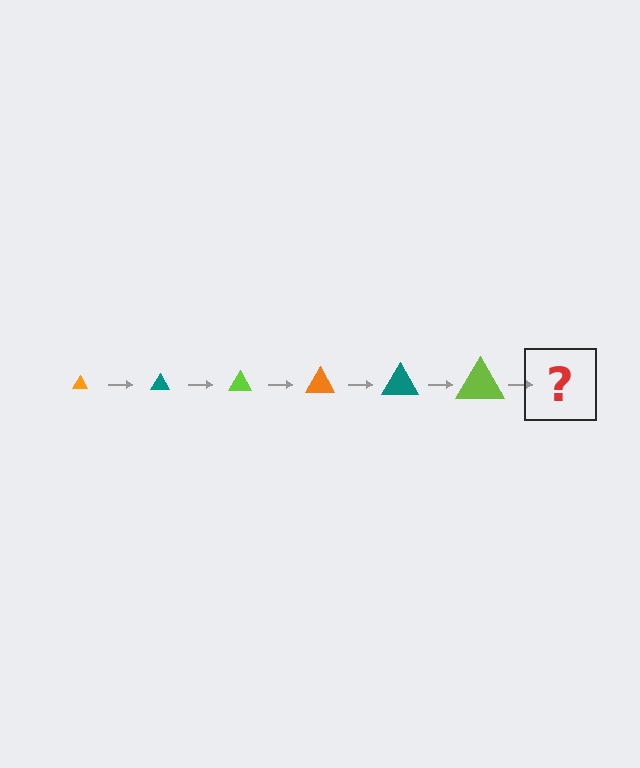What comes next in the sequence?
The next element should be an orange triangle, larger than the previous one.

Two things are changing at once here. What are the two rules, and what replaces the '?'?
The two rules are that the triangle grows larger each step and the color cycles through orange, teal, and lime. The '?' should be an orange triangle, larger than the previous one.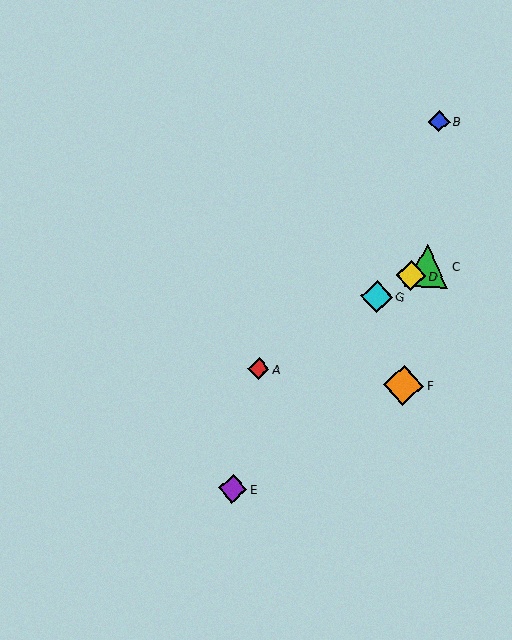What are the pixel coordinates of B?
Object B is at (439, 121).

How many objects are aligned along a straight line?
4 objects (A, C, D, G) are aligned along a straight line.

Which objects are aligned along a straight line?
Objects A, C, D, G are aligned along a straight line.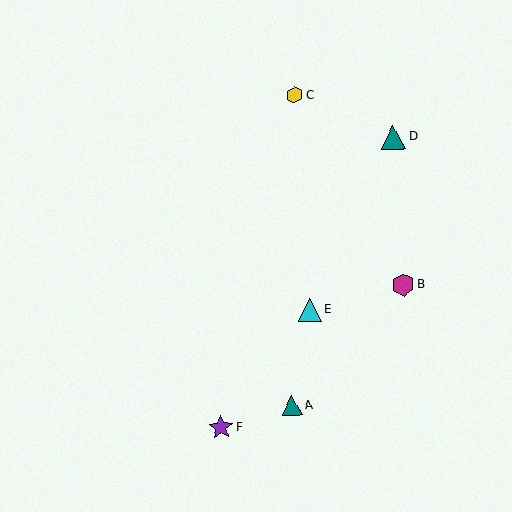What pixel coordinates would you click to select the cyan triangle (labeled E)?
Click at (310, 310) to select the cyan triangle E.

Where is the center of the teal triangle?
The center of the teal triangle is at (292, 406).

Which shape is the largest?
The purple star (labeled F) is the largest.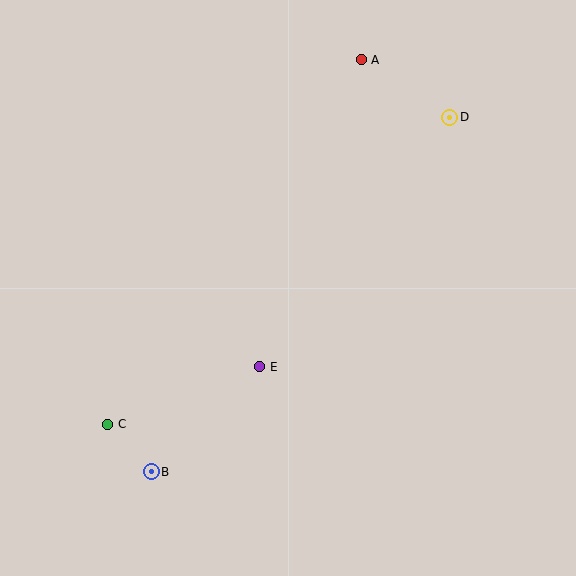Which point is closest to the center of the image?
Point E at (260, 367) is closest to the center.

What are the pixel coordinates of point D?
Point D is at (450, 117).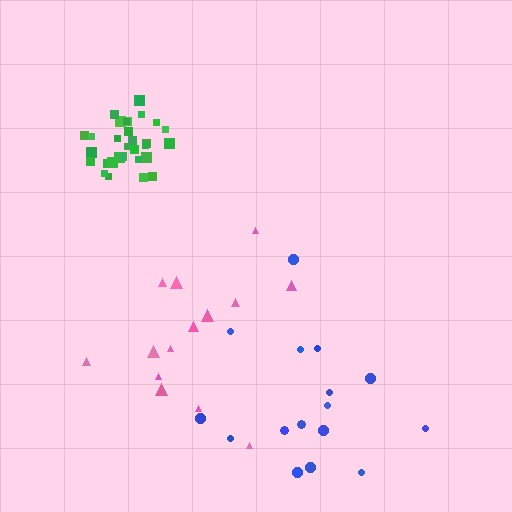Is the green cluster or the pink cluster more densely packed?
Green.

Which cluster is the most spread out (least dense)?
Pink.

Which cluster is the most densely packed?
Green.